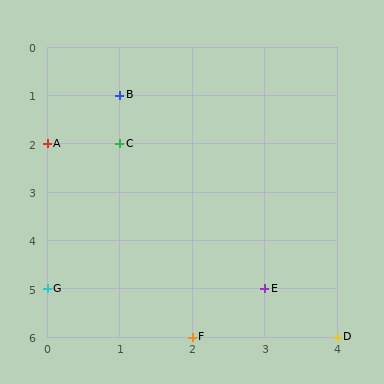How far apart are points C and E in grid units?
Points C and E are 2 columns and 3 rows apart (about 3.6 grid units diagonally).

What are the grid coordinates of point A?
Point A is at grid coordinates (0, 2).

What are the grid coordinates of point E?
Point E is at grid coordinates (3, 5).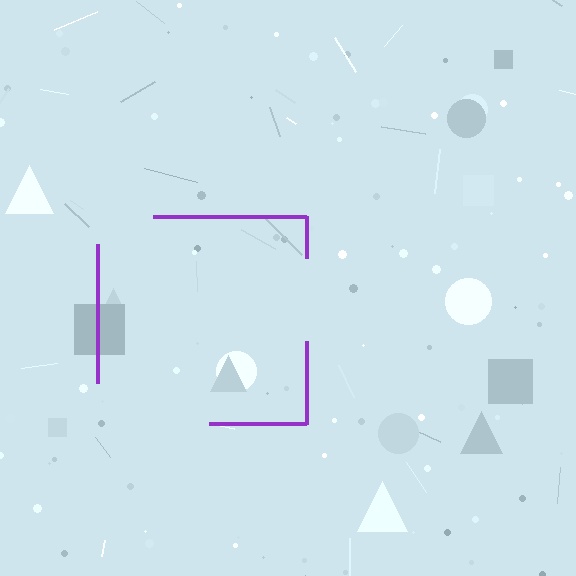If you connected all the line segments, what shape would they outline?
They would outline a square.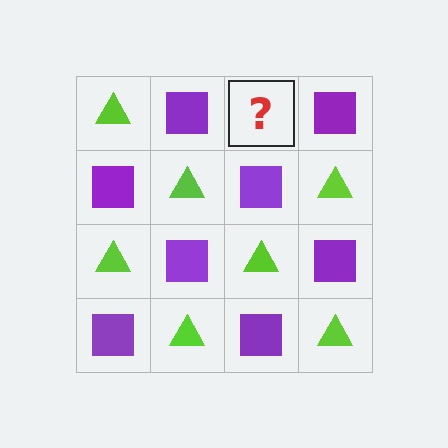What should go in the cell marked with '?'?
The missing cell should contain a lime triangle.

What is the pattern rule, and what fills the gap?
The rule is that it alternates lime triangle and purple square in a checkerboard pattern. The gap should be filled with a lime triangle.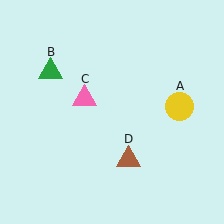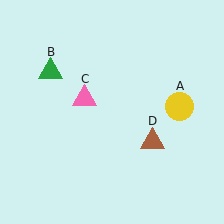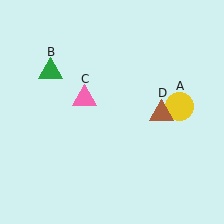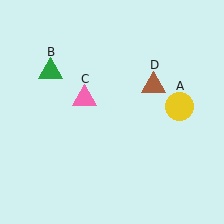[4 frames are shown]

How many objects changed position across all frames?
1 object changed position: brown triangle (object D).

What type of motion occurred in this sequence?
The brown triangle (object D) rotated counterclockwise around the center of the scene.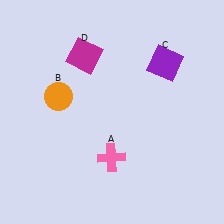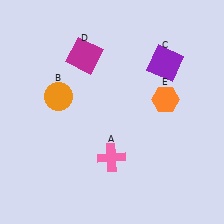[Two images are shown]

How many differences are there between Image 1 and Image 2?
There is 1 difference between the two images.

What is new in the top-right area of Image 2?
An orange hexagon (E) was added in the top-right area of Image 2.